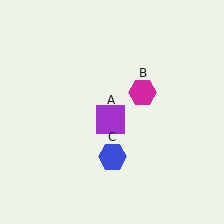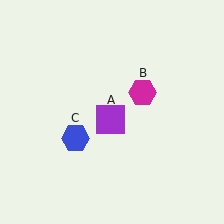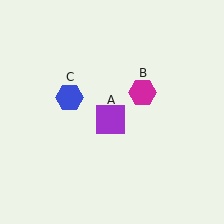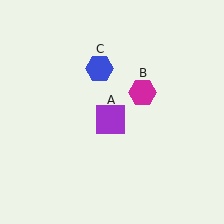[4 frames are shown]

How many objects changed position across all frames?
1 object changed position: blue hexagon (object C).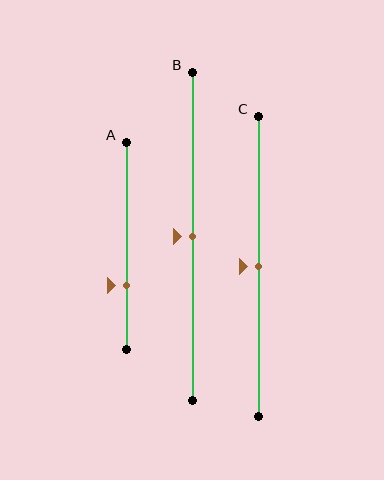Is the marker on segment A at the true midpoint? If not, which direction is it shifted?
No, the marker on segment A is shifted downward by about 19% of the segment length.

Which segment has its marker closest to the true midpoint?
Segment B has its marker closest to the true midpoint.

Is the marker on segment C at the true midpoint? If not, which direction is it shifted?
Yes, the marker on segment C is at the true midpoint.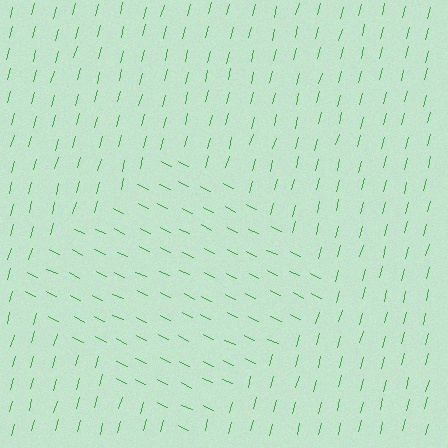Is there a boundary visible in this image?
Yes, there is a texture boundary formed by a change in line orientation.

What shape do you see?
I see a diamond.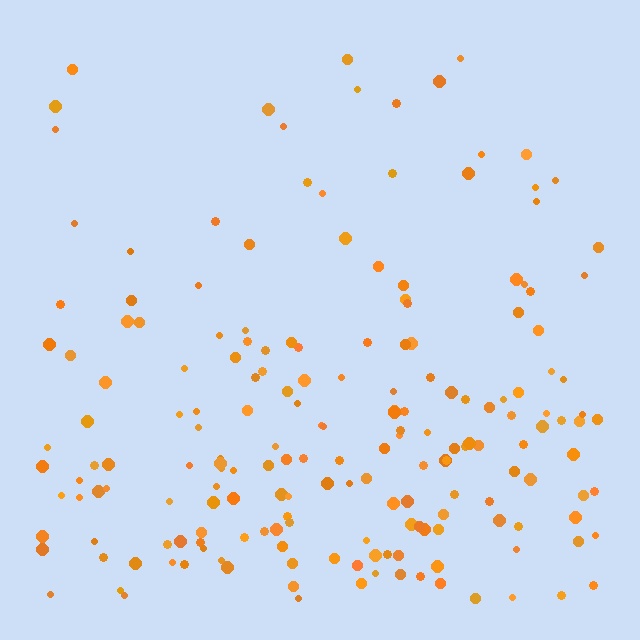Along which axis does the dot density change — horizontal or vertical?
Vertical.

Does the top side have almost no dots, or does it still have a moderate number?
Still a moderate number, just noticeably fewer than the bottom.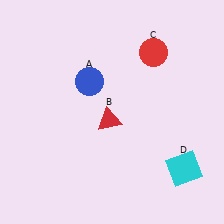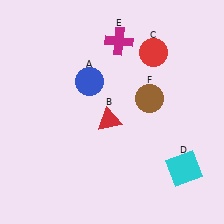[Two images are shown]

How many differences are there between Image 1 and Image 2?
There are 2 differences between the two images.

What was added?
A magenta cross (E), a brown circle (F) were added in Image 2.